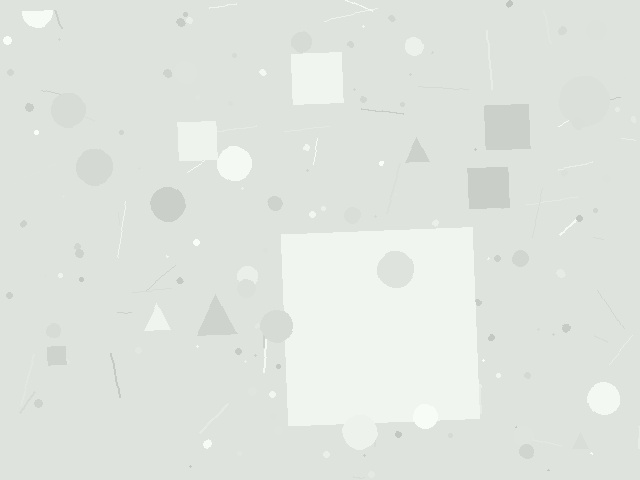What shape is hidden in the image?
A square is hidden in the image.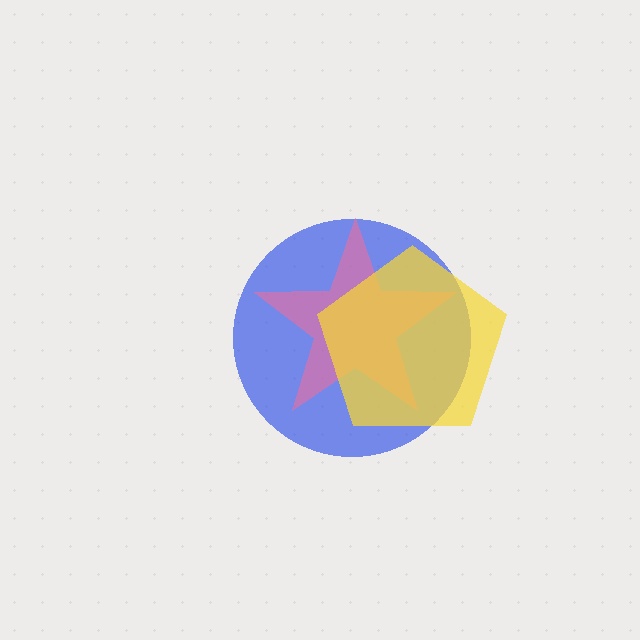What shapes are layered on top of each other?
The layered shapes are: a blue circle, a pink star, a yellow pentagon.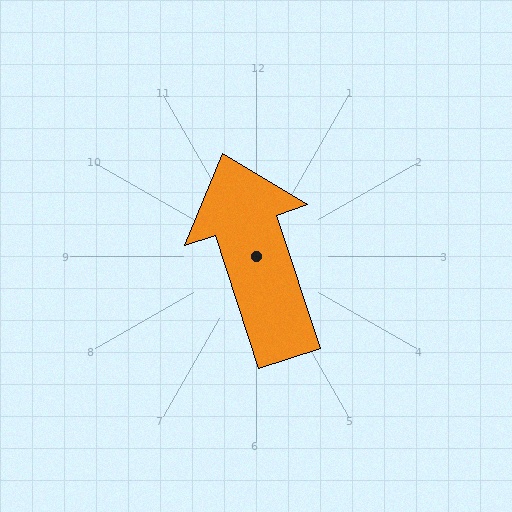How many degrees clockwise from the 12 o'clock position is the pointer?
Approximately 342 degrees.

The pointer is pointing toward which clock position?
Roughly 11 o'clock.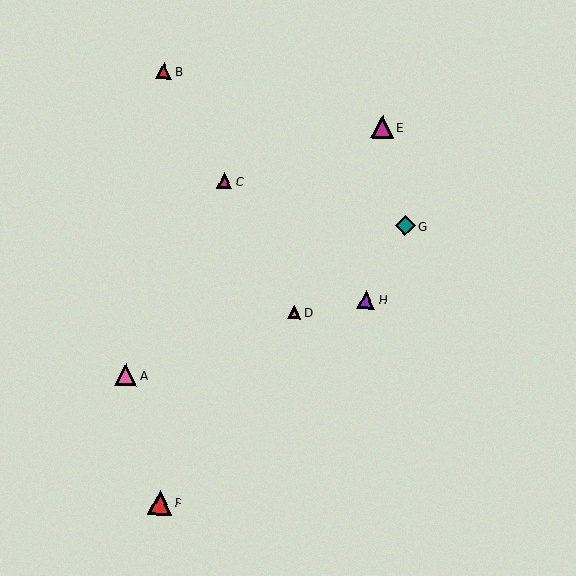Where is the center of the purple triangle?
The center of the purple triangle is at (366, 300).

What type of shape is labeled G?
Shape G is a teal diamond.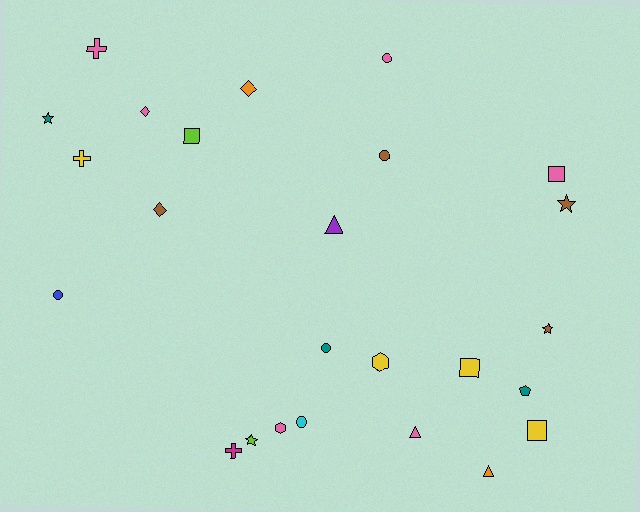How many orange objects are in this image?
There are 2 orange objects.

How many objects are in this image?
There are 25 objects.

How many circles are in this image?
There are 5 circles.